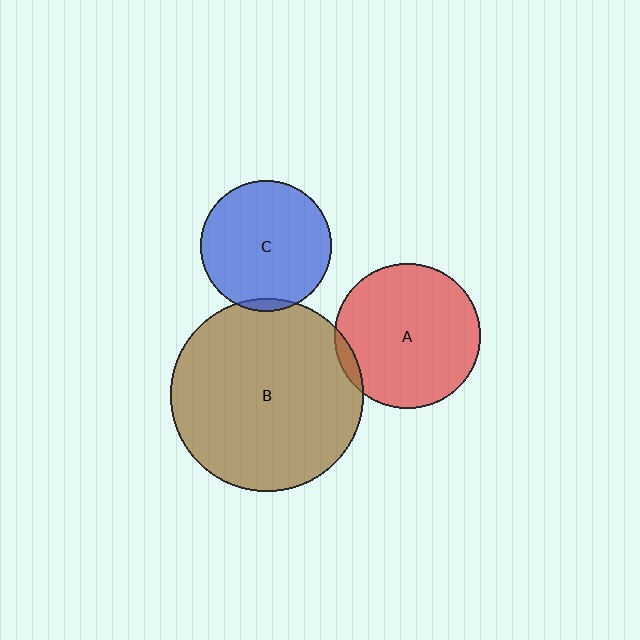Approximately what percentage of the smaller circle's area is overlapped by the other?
Approximately 5%.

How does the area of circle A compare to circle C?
Approximately 1.2 times.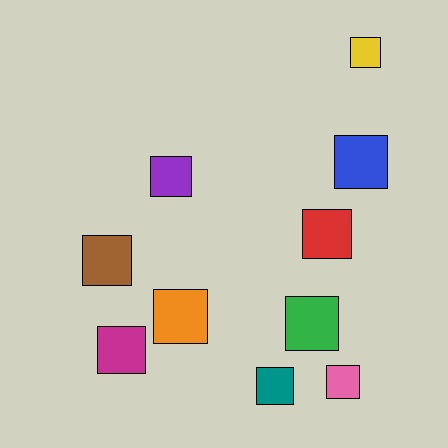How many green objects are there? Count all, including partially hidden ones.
There is 1 green object.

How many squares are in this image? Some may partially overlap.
There are 10 squares.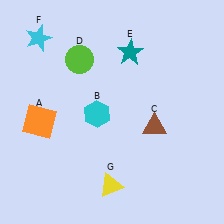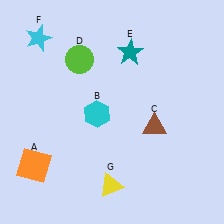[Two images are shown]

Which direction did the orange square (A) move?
The orange square (A) moved down.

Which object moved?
The orange square (A) moved down.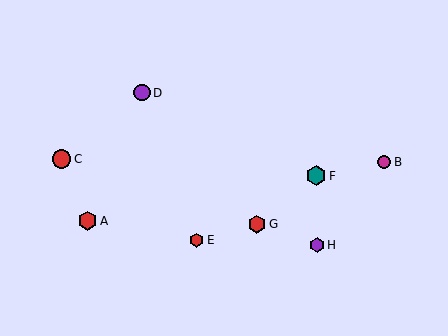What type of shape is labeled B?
Shape B is a magenta circle.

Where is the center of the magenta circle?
The center of the magenta circle is at (384, 162).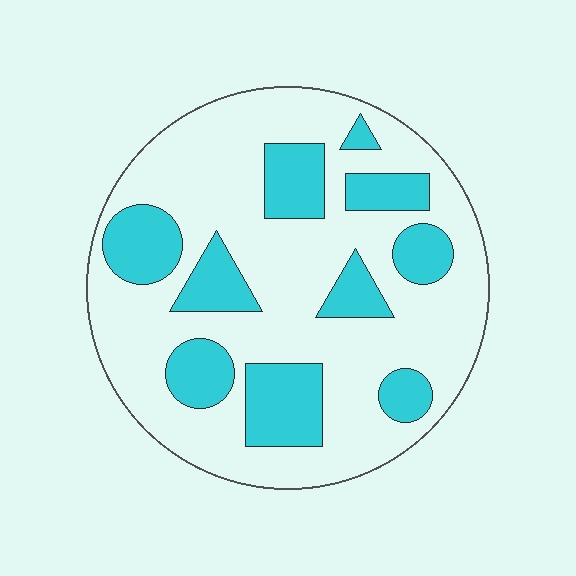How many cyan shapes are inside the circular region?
10.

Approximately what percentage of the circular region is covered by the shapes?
Approximately 30%.